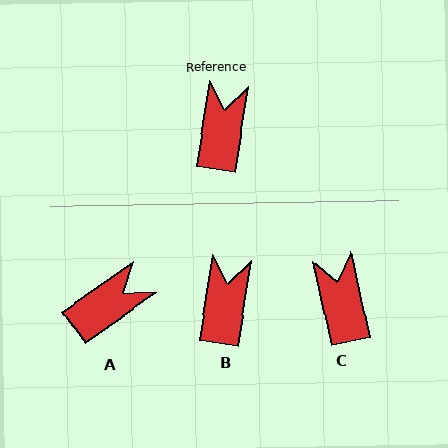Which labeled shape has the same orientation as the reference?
B.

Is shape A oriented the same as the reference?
No, it is off by about 46 degrees.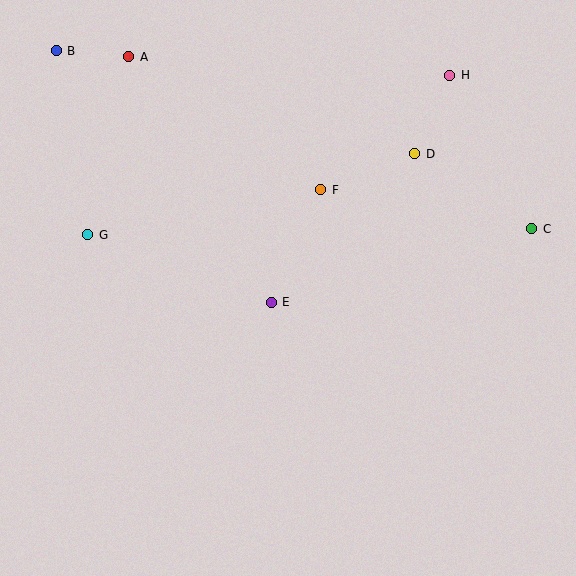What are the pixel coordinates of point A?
Point A is at (129, 57).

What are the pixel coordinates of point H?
Point H is at (450, 75).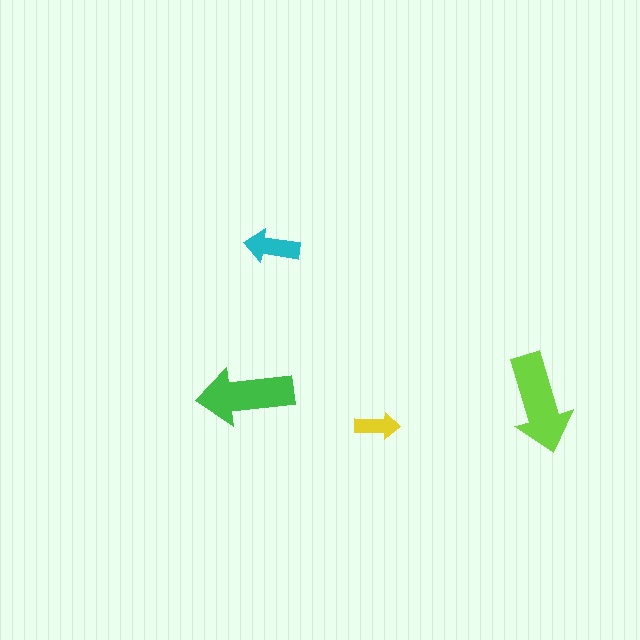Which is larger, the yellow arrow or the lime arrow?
The lime one.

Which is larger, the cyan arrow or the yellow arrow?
The cyan one.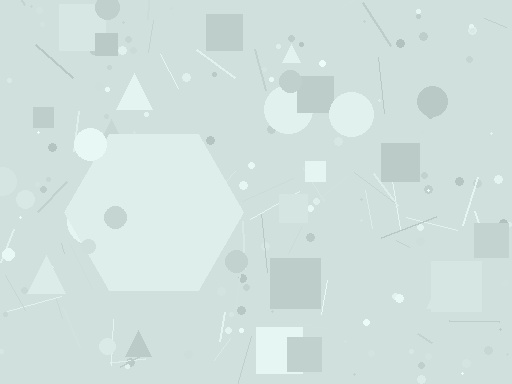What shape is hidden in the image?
A hexagon is hidden in the image.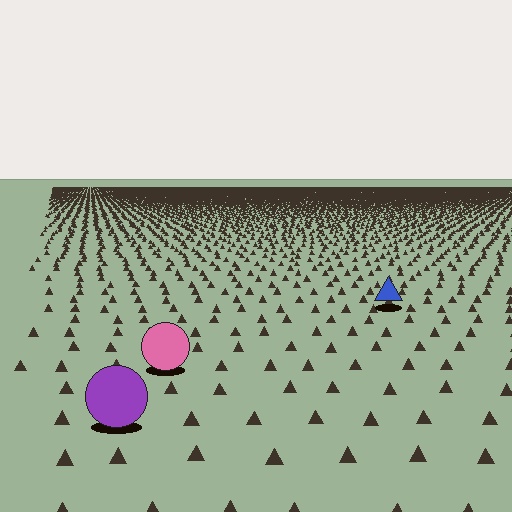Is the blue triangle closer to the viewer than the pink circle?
No. The pink circle is closer — you can tell from the texture gradient: the ground texture is coarser near it.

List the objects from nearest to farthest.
From nearest to farthest: the purple circle, the pink circle, the blue triangle.